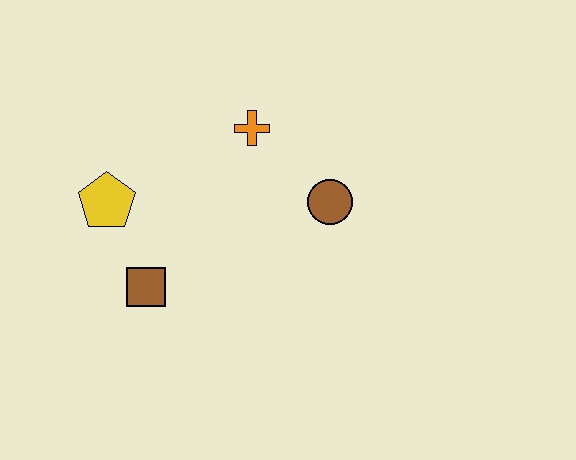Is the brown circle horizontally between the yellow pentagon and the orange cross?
No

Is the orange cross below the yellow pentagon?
No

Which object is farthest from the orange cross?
The brown square is farthest from the orange cross.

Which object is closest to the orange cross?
The brown circle is closest to the orange cross.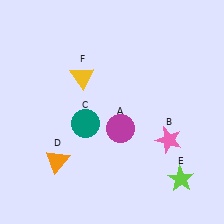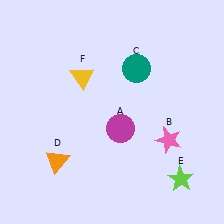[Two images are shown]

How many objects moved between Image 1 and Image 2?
1 object moved between the two images.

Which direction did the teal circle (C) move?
The teal circle (C) moved up.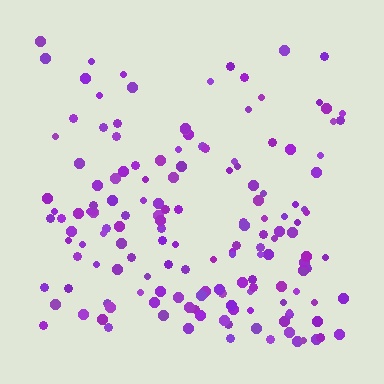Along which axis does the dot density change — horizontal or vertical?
Vertical.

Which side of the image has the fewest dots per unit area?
The top.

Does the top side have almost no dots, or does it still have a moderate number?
Still a moderate number, just noticeably fewer than the bottom.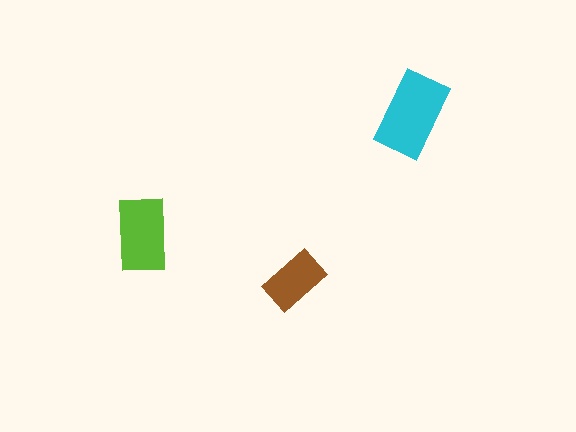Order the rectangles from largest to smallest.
the cyan one, the lime one, the brown one.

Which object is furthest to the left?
The lime rectangle is leftmost.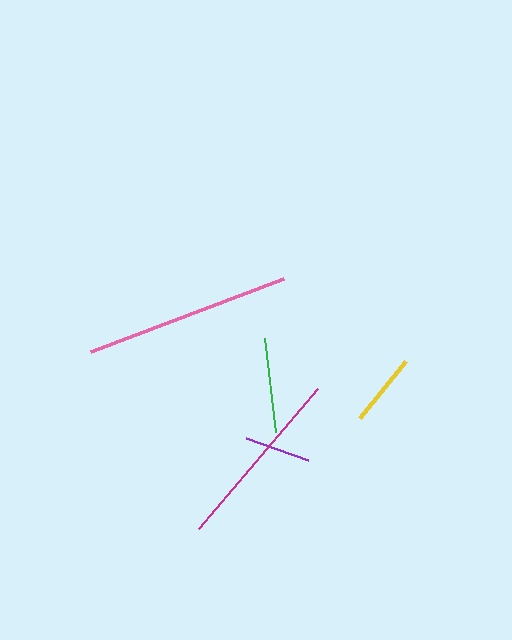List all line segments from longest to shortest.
From longest to shortest: pink, magenta, green, yellow, purple.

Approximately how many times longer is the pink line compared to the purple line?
The pink line is approximately 3.1 times the length of the purple line.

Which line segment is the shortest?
The purple line is the shortest at approximately 67 pixels.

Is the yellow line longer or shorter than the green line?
The green line is longer than the yellow line.